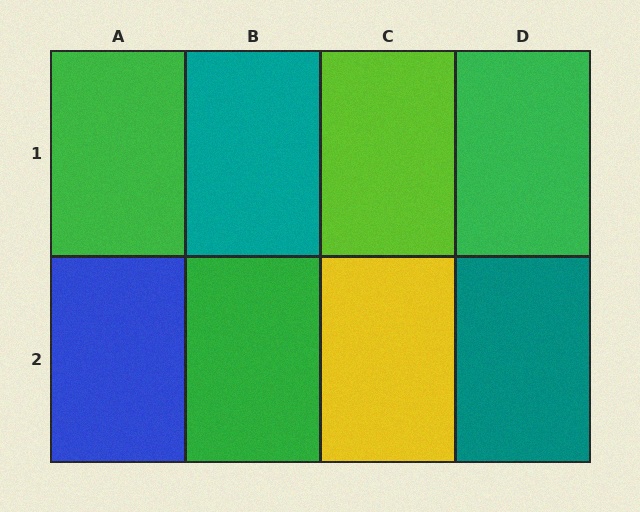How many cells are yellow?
1 cell is yellow.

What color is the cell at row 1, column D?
Green.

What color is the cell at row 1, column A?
Green.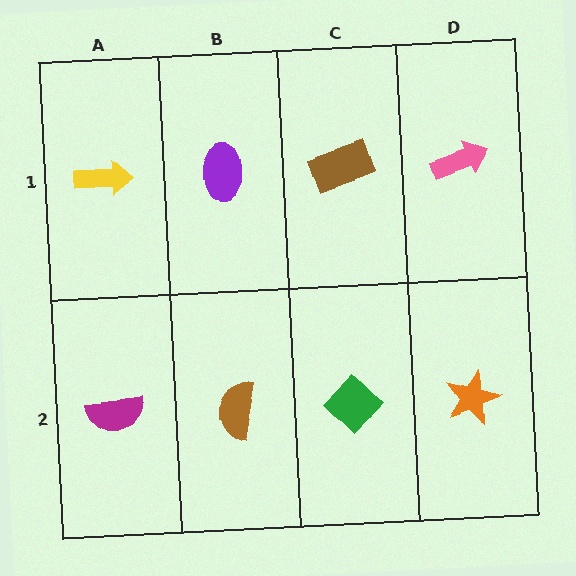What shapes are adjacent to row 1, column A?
A magenta semicircle (row 2, column A), a purple ellipse (row 1, column B).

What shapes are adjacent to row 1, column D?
An orange star (row 2, column D), a brown rectangle (row 1, column C).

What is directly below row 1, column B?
A brown semicircle.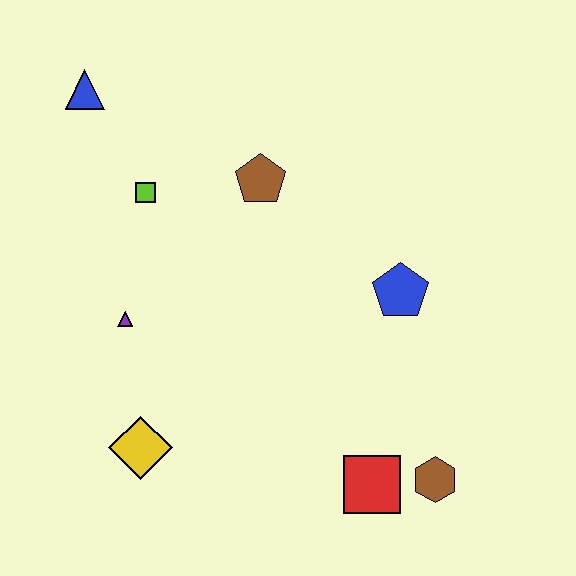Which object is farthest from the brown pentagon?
The brown hexagon is farthest from the brown pentagon.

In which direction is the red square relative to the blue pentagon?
The red square is below the blue pentagon.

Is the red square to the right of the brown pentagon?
Yes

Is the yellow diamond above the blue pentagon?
No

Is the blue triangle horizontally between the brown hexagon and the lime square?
No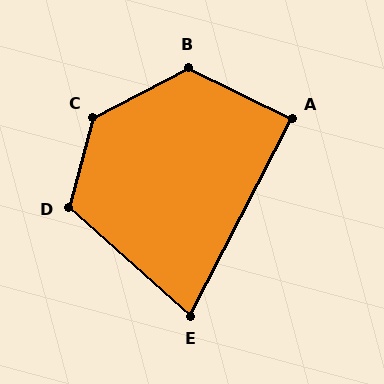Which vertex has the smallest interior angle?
E, at approximately 75 degrees.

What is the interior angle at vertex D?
Approximately 117 degrees (obtuse).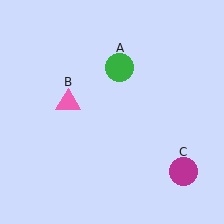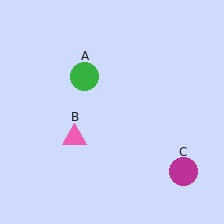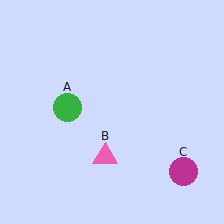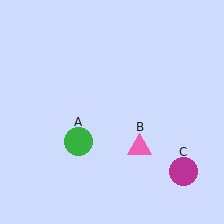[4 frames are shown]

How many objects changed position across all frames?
2 objects changed position: green circle (object A), pink triangle (object B).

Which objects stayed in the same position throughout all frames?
Magenta circle (object C) remained stationary.